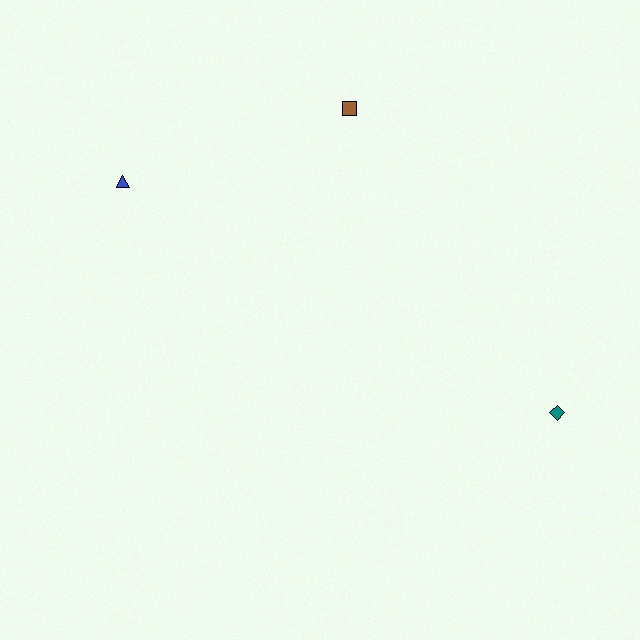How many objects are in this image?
There are 3 objects.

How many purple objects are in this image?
There are no purple objects.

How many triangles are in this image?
There is 1 triangle.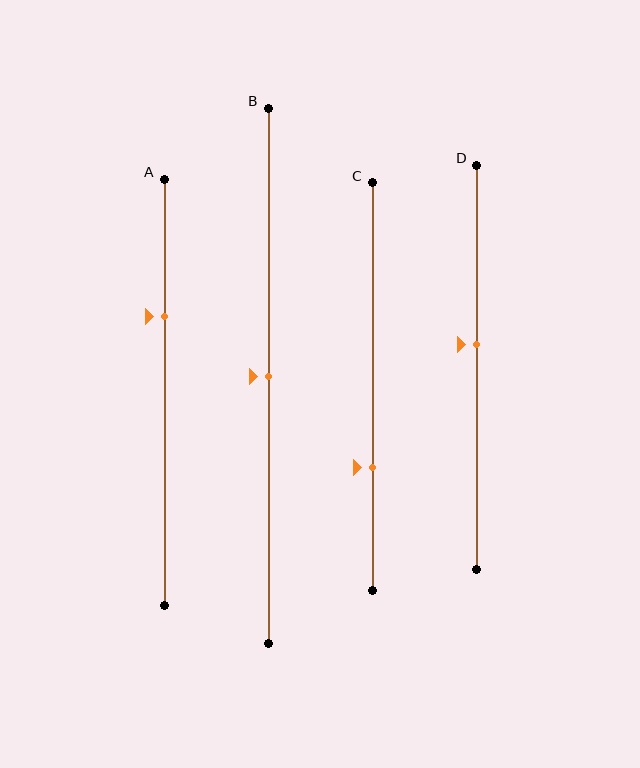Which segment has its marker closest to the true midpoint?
Segment B has its marker closest to the true midpoint.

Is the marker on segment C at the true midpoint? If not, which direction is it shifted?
No, the marker on segment C is shifted downward by about 20% of the segment length.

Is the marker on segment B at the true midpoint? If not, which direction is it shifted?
Yes, the marker on segment B is at the true midpoint.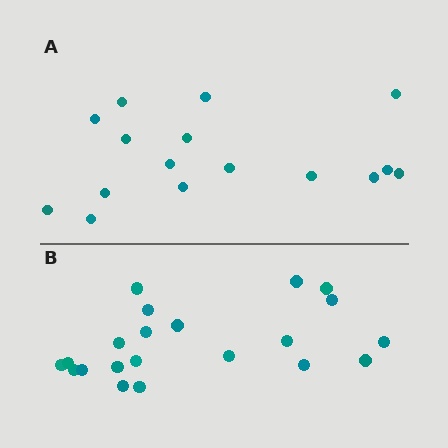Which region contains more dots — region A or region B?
Region B (the bottom region) has more dots.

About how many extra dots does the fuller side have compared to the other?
Region B has about 5 more dots than region A.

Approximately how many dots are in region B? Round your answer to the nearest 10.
About 20 dots. (The exact count is 21, which rounds to 20.)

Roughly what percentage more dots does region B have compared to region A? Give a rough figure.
About 30% more.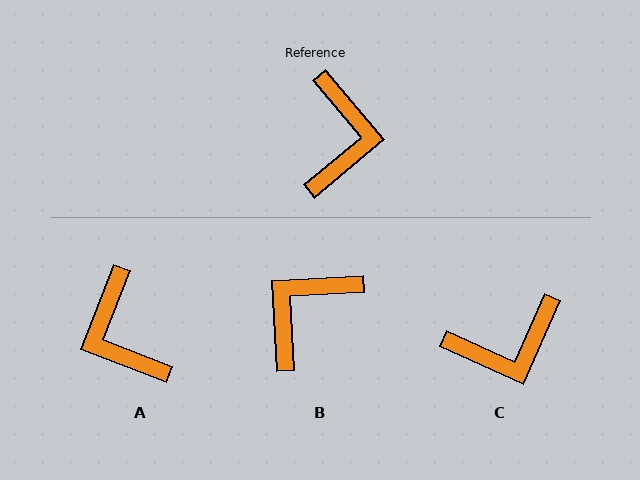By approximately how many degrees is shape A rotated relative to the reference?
Approximately 151 degrees clockwise.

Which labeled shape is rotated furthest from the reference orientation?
A, about 151 degrees away.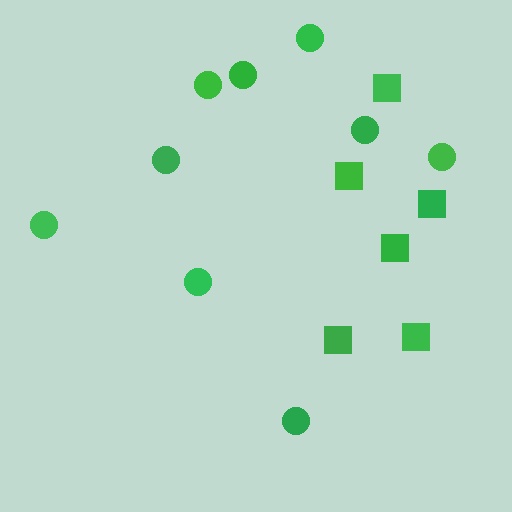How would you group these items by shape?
There are 2 groups: one group of circles (9) and one group of squares (6).